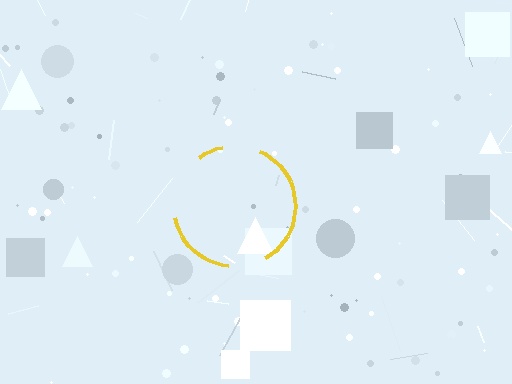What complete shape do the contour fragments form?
The contour fragments form a circle.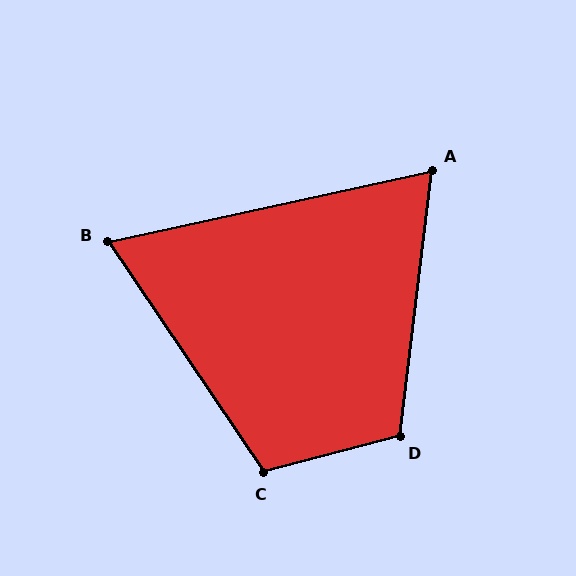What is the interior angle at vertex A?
Approximately 71 degrees (acute).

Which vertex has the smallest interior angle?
B, at approximately 68 degrees.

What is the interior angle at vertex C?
Approximately 109 degrees (obtuse).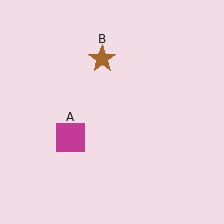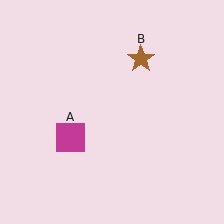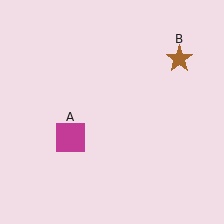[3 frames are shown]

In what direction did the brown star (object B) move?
The brown star (object B) moved right.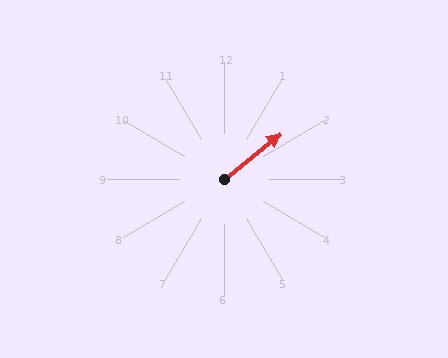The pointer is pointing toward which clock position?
Roughly 2 o'clock.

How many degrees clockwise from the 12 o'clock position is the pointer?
Approximately 51 degrees.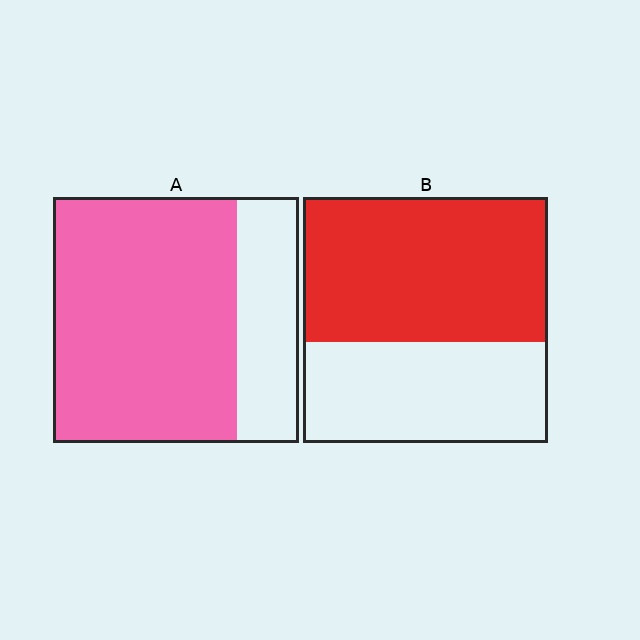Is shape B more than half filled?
Yes.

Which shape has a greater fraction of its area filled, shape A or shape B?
Shape A.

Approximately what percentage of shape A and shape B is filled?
A is approximately 75% and B is approximately 60%.